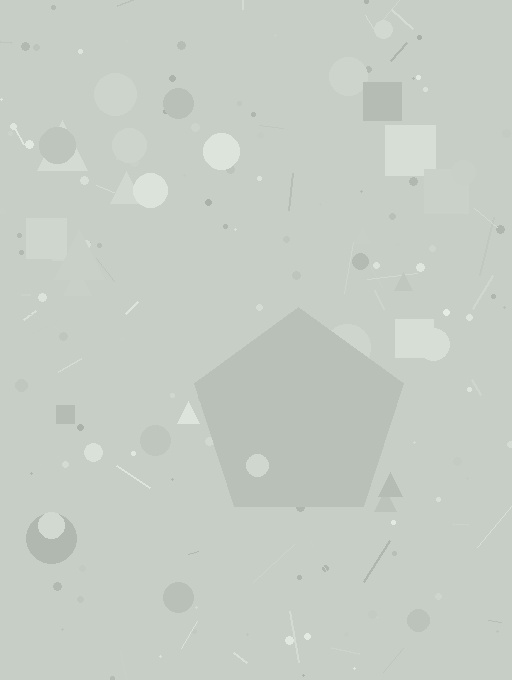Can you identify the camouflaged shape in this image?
The camouflaged shape is a pentagon.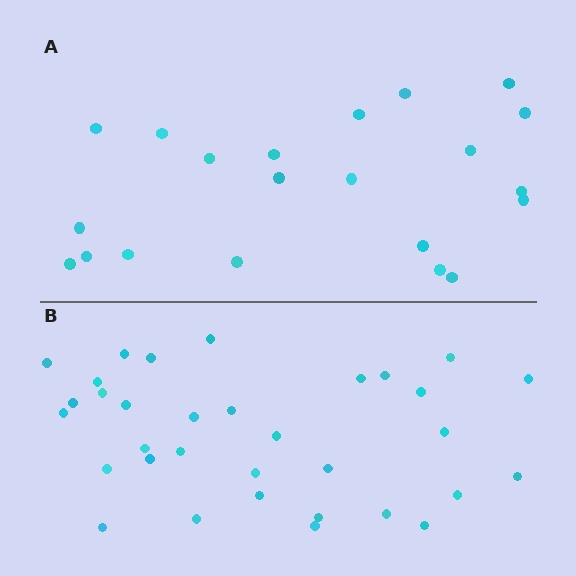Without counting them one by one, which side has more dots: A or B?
Region B (the bottom region) has more dots.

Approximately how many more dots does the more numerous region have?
Region B has roughly 12 or so more dots than region A.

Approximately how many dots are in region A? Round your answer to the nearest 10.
About 20 dots. (The exact count is 21, which rounds to 20.)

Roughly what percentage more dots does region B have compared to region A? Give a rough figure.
About 55% more.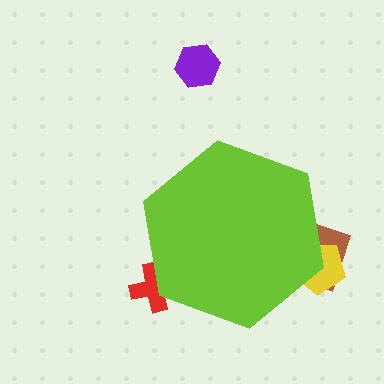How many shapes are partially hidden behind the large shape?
3 shapes are partially hidden.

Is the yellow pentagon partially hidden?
Yes, the yellow pentagon is partially hidden behind the lime hexagon.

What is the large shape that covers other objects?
A lime hexagon.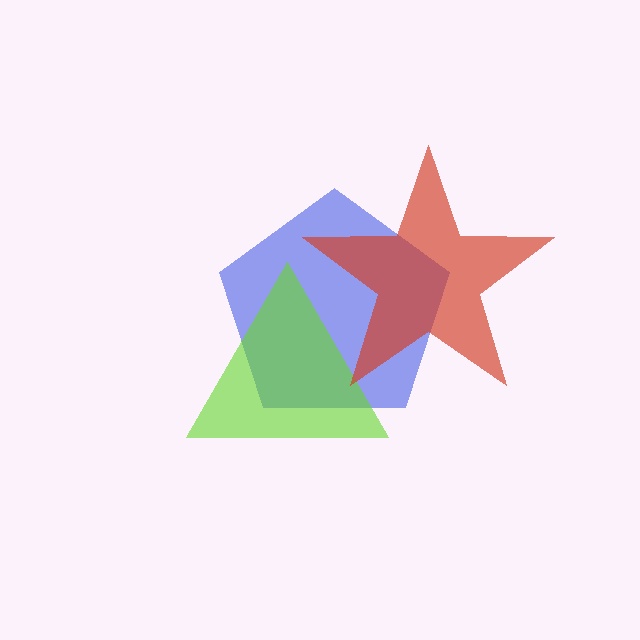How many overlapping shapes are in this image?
There are 3 overlapping shapes in the image.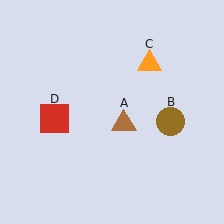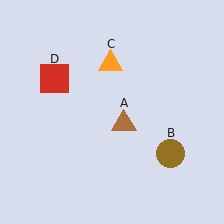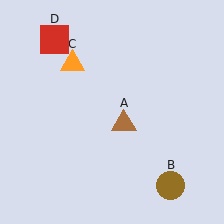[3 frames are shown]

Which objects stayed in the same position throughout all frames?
Brown triangle (object A) remained stationary.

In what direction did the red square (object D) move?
The red square (object D) moved up.